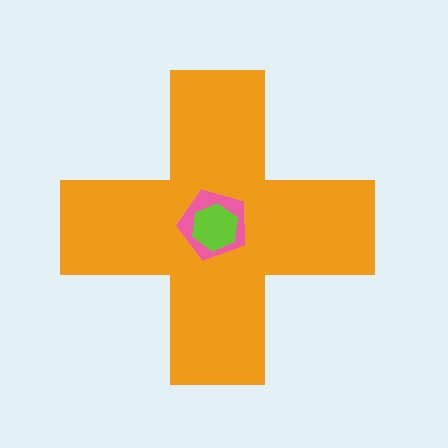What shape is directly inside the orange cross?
The pink pentagon.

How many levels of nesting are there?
3.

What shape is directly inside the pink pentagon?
The lime hexagon.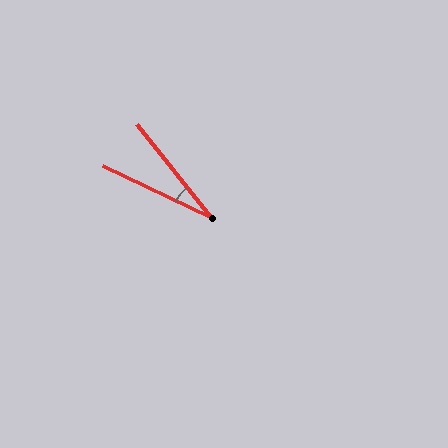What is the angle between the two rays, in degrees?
Approximately 26 degrees.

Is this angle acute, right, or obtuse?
It is acute.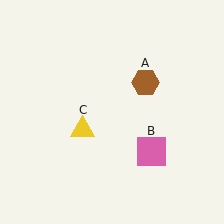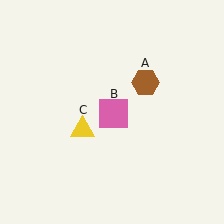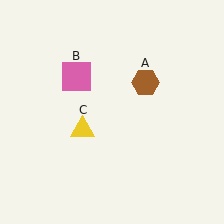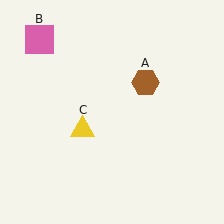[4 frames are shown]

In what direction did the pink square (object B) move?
The pink square (object B) moved up and to the left.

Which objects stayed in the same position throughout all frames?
Brown hexagon (object A) and yellow triangle (object C) remained stationary.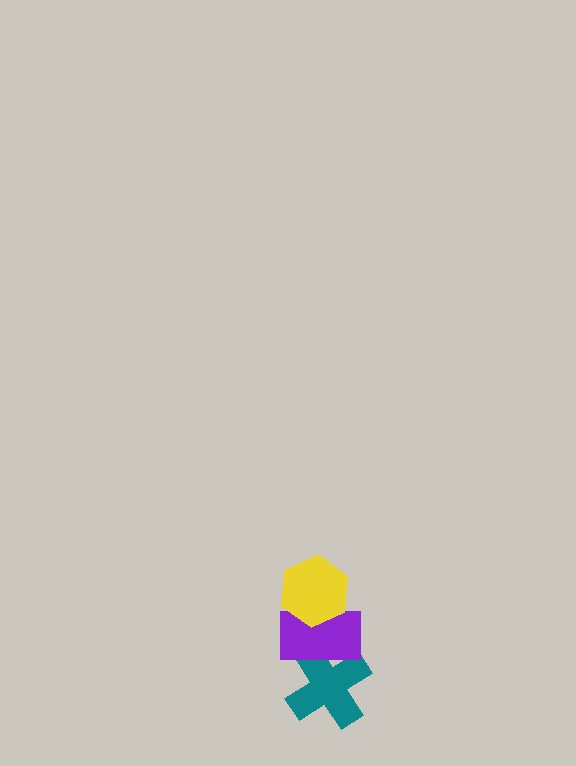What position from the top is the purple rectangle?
The purple rectangle is 2nd from the top.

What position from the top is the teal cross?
The teal cross is 3rd from the top.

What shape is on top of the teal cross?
The purple rectangle is on top of the teal cross.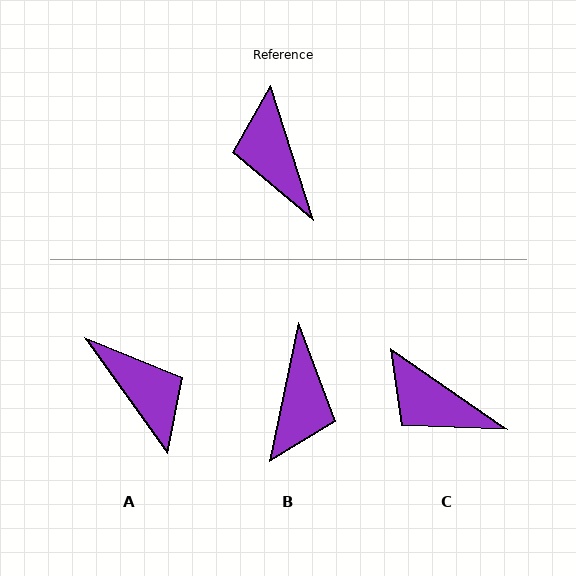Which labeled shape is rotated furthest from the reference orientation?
A, about 162 degrees away.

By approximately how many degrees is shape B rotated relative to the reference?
Approximately 151 degrees counter-clockwise.